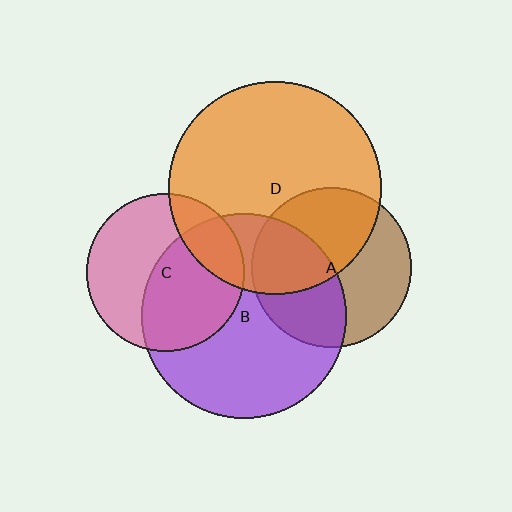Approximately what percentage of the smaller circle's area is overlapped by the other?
Approximately 50%.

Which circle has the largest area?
Circle D (orange).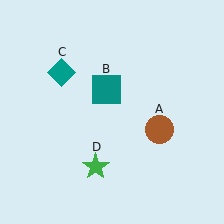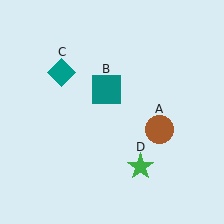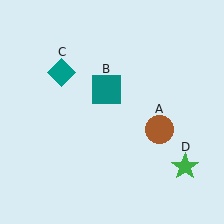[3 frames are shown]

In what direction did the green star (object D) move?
The green star (object D) moved right.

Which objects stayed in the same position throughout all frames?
Brown circle (object A) and teal square (object B) and teal diamond (object C) remained stationary.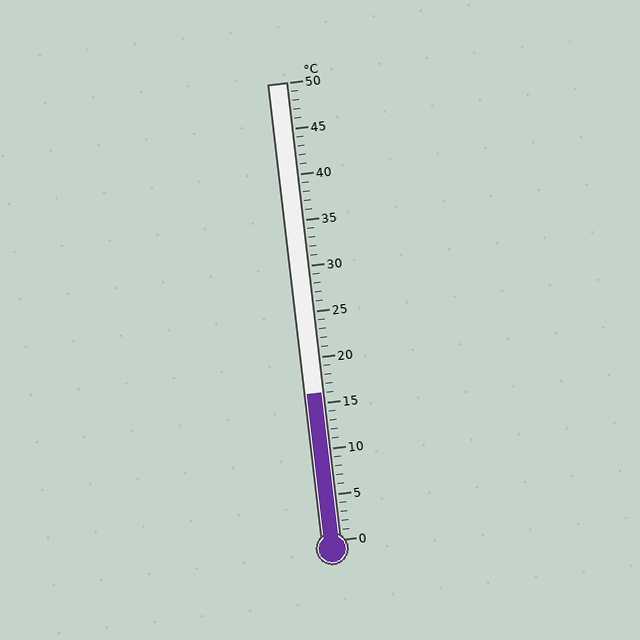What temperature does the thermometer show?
The thermometer shows approximately 16°C.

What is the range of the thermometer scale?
The thermometer scale ranges from 0°C to 50°C.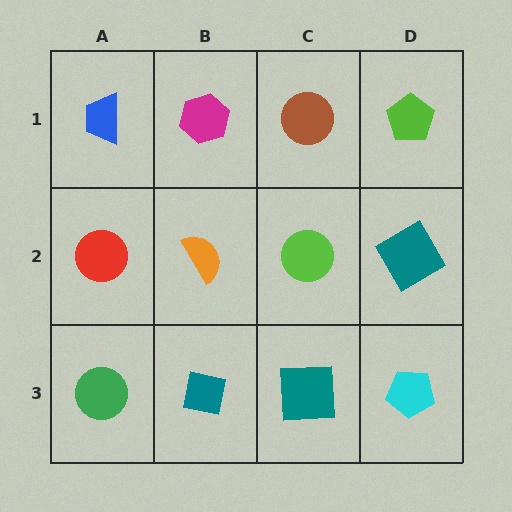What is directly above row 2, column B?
A magenta hexagon.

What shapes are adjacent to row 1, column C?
A lime circle (row 2, column C), a magenta hexagon (row 1, column B), a lime pentagon (row 1, column D).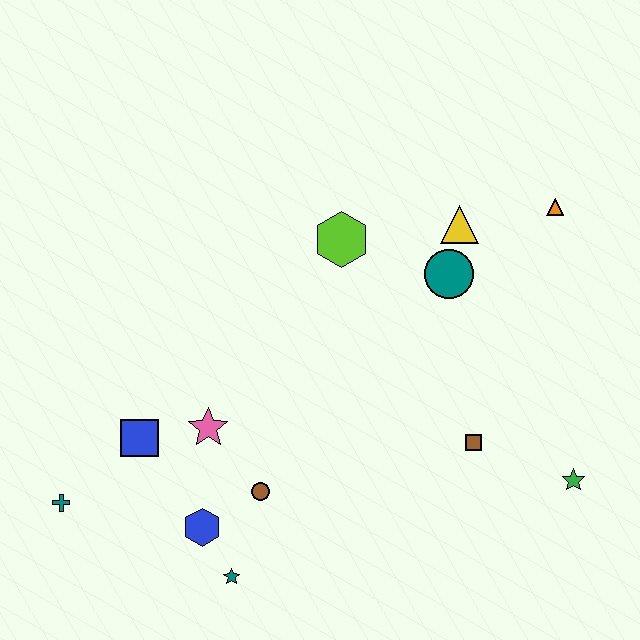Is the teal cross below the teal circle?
Yes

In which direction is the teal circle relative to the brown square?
The teal circle is above the brown square.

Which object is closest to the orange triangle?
The yellow triangle is closest to the orange triangle.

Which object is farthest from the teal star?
The orange triangle is farthest from the teal star.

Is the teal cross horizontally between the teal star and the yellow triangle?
No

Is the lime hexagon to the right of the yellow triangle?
No